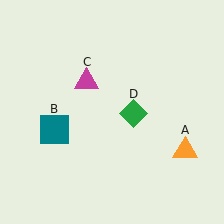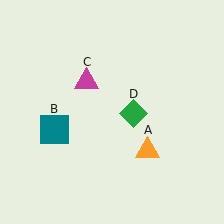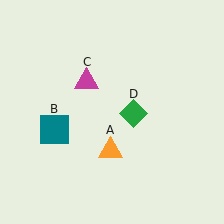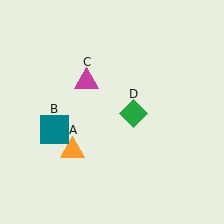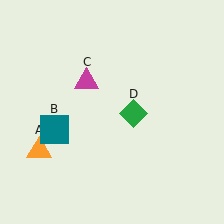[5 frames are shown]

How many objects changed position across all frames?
1 object changed position: orange triangle (object A).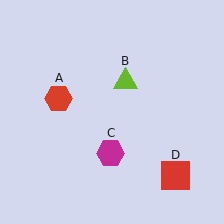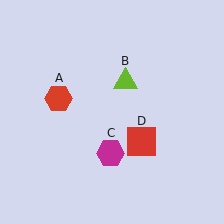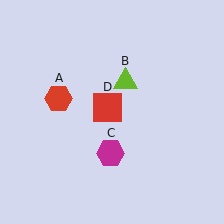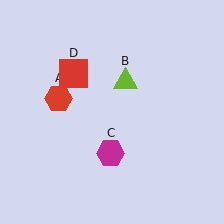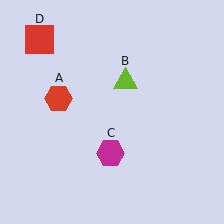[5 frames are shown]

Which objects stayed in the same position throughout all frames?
Red hexagon (object A) and lime triangle (object B) and magenta hexagon (object C) remained stationary.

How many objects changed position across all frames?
1 object changed position: red square (object D).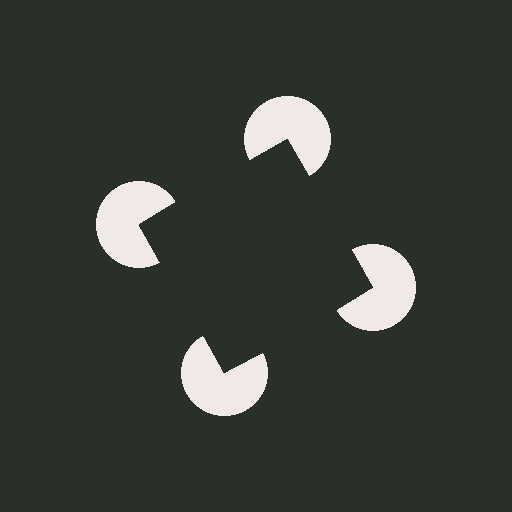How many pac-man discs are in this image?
There are 4 — one at each vertex of the illusory square.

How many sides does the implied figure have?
4 sides.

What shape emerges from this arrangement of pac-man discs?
An illusory square — its edges are inferred from the aligned wedge cuts in the pac-man discs, not physically drawn.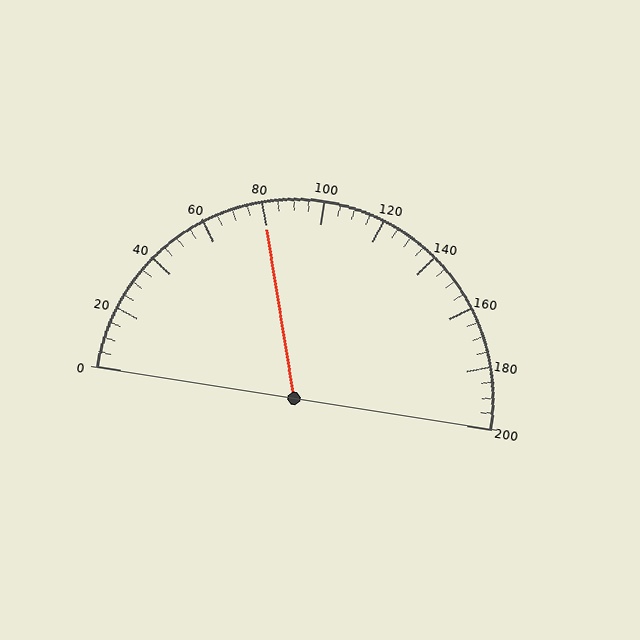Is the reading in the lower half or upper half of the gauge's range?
The reading is in the lower half of the range (0 to 200).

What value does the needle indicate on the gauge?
The needle indicates approximately 80.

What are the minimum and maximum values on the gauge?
The gauge ranges from 0 to 200.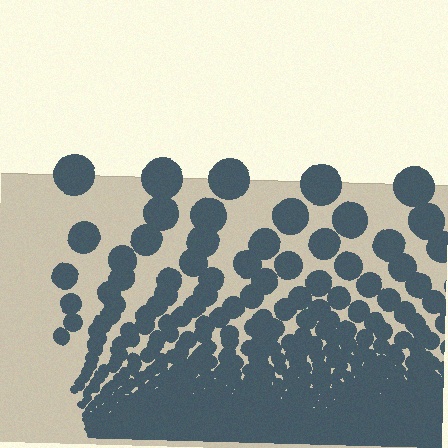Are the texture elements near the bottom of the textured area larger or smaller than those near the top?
Smaller. The gradient is inverted — elements near the bottom are smaller and denser.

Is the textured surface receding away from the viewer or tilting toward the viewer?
The surface appears to tilt toward the viewer. Texture elements get larger and sparser toward the top.